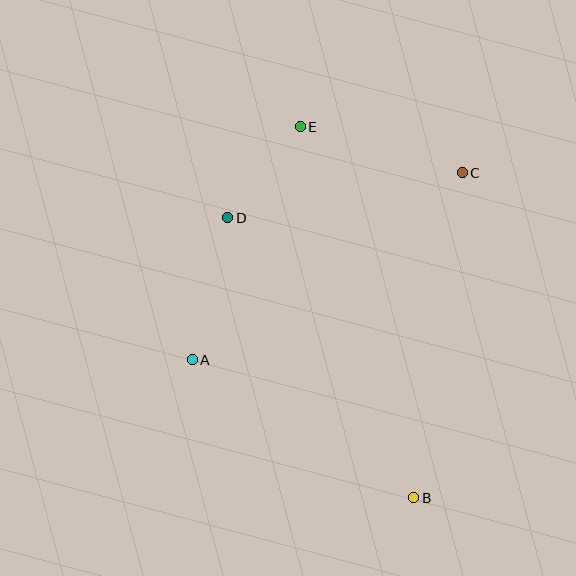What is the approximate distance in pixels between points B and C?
The distance between B and C is approximately 329 pixels.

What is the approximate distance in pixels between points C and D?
The distance between C and D is approximately 239 pixels.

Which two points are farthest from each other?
Points B and E are farthest from each other.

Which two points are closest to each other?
Points D and E are closest to each other.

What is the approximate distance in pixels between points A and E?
The distance between A and E is approximately 257 pixels.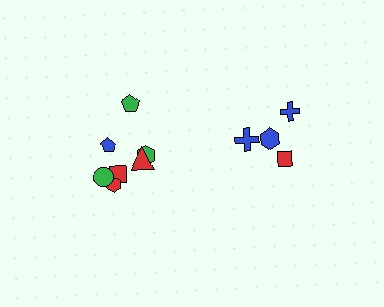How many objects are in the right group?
There are 4 objects.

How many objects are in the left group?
There are 7 objects.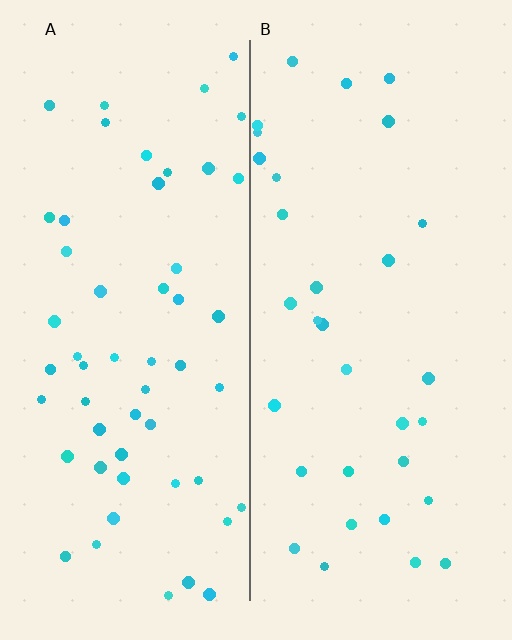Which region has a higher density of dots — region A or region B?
A (the left).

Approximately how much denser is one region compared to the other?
Approximately 1.7× — region A over region B.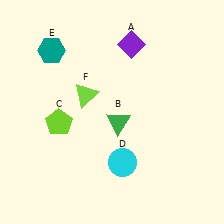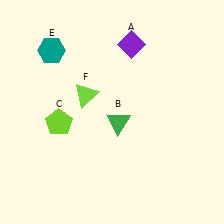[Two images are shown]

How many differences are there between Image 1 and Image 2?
There is 1 difference between the two images.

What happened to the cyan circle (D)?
The cyan circle (D) was removed in Image 2. It was in the bottom-right area of Image 1.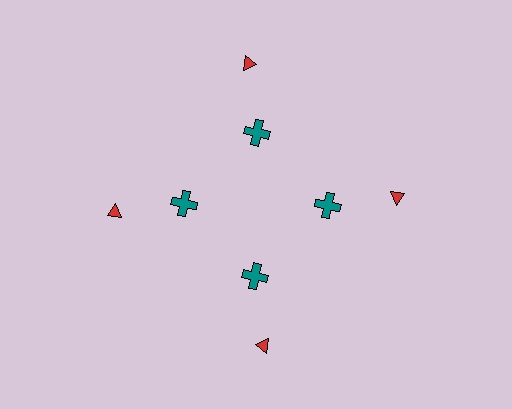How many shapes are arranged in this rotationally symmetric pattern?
There are 8 shapes, arranged in 4 groups of 2.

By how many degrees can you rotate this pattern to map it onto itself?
The pattern maps onto itself every 90 degrees of rotation.